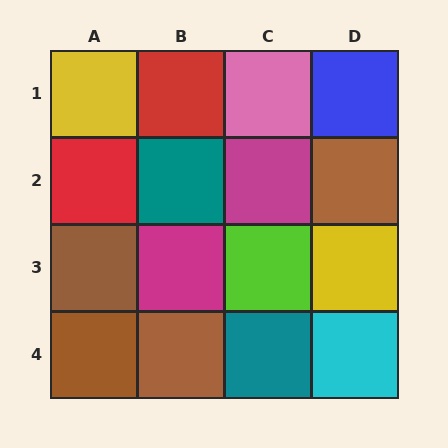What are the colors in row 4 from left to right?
Brown, brown, teal, cyan.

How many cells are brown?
4 cells are brown.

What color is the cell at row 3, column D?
Yellow.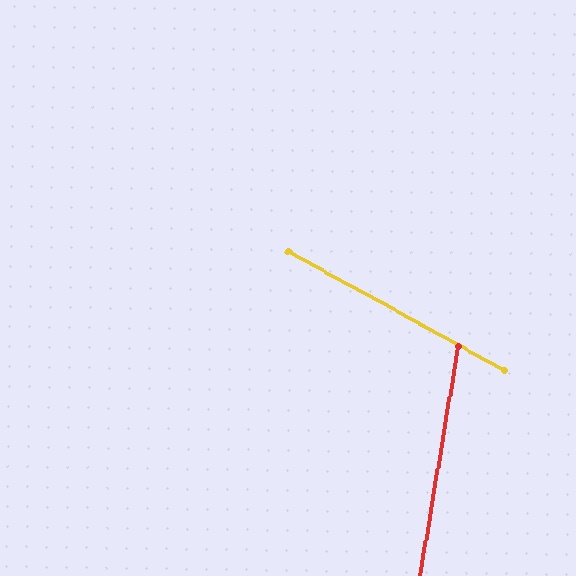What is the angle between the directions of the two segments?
Approximately 71 degrees.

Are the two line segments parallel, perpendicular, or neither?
Neither parallel nor perpendicular — they differ by about 71°.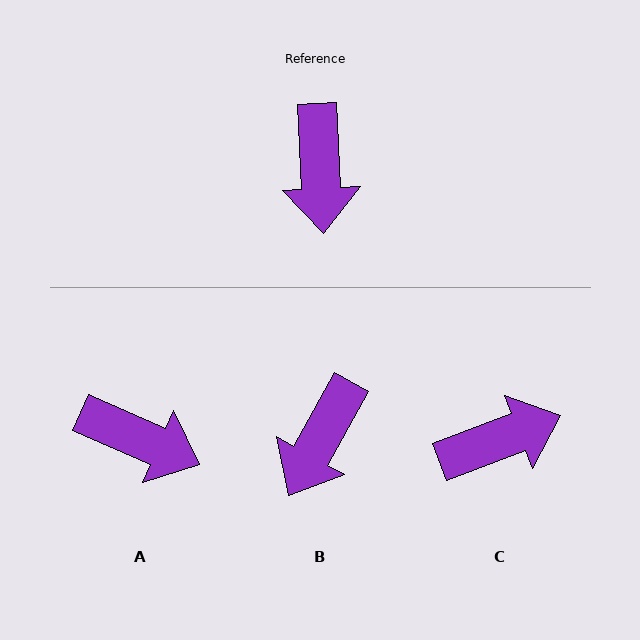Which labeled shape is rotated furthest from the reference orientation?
C, about 108 degrees away.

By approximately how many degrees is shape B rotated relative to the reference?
Approximately 32 degrees clockwise.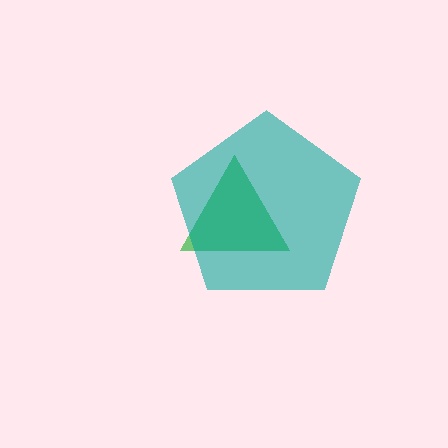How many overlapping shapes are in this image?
There are 2 overlapping shapes in the image.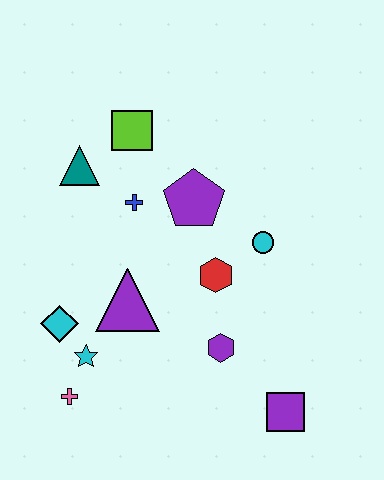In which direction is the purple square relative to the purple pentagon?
The purple square is below the purple pentagon.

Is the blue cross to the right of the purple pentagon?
No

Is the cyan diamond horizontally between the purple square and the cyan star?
No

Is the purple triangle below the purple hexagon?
No